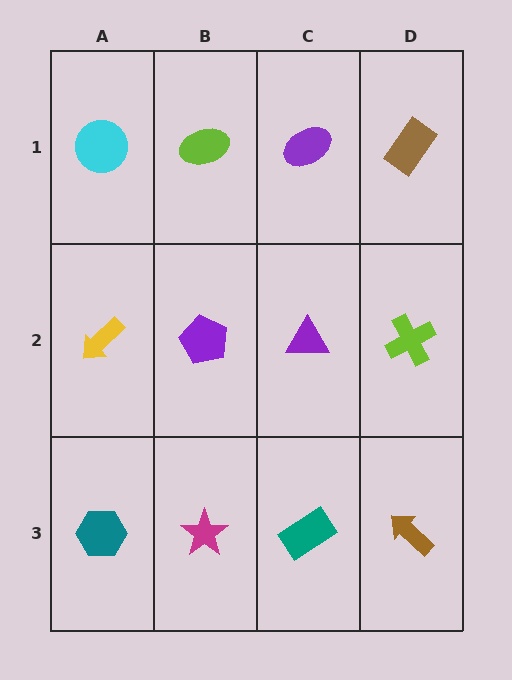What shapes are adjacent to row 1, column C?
A purple triangle (row 2, column C), a lime ellipse (row 1, column B), a brown rectangle (row 1, column D).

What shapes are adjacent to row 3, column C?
A purple triangle (row 2, column C), a magenta star (row 3, column B), a brown arrow (row 3, column D).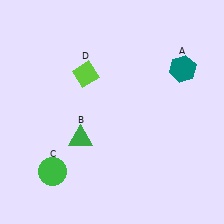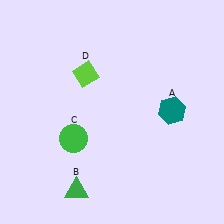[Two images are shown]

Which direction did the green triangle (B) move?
The green triangle (B) moved down.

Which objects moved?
The objects that moved are: the teal hexagon (A), the green triangle (B), the green circle (C).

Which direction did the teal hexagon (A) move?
The teal hexagon (A) moved down.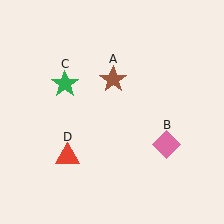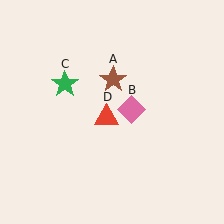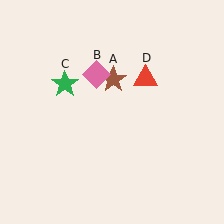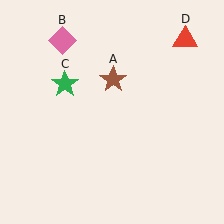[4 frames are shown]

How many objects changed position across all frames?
2 objects changed position: pink diamond (object B), red triangle (object D).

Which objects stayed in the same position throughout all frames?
Brown star (object A) and green star (object C) remained stationary.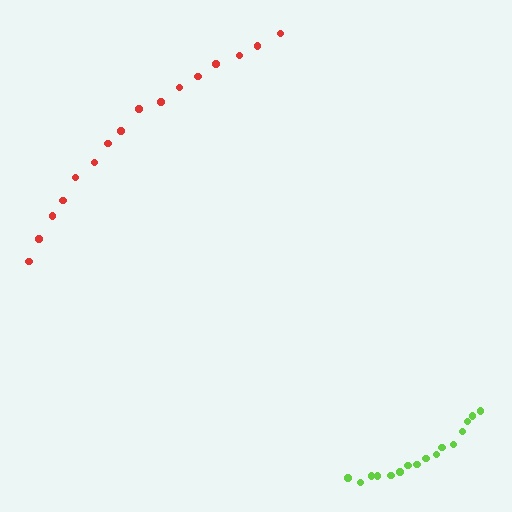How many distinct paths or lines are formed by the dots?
There are 2 distinct paths.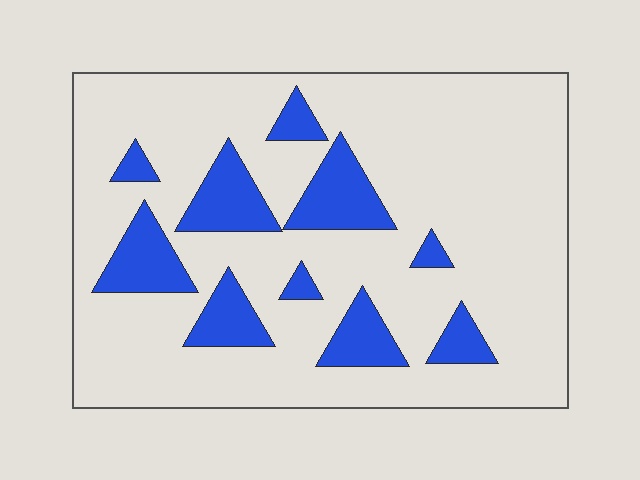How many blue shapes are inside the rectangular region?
10.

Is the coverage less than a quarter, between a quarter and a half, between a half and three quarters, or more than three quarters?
Less than a quarter.